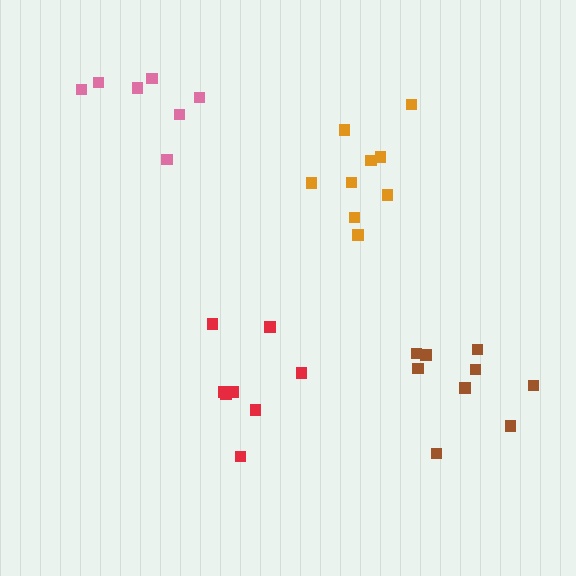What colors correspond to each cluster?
The clusters are colored: red, pink, brown, orange.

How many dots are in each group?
Group 1: 8 dots, Group 2: 7 dots, Group 3: 9 dots, Group 4: 9 dots (33 total).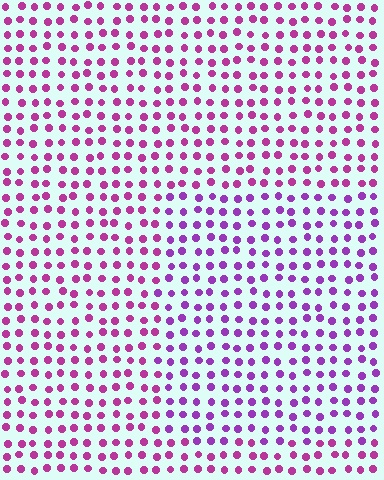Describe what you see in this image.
The image is filled with small magenta elements in a uniform arrangement. A rectangle-shaped region is visible where the elements are tinted to a slightly different hue, forming a subtle color boundary.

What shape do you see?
I see a rectangle.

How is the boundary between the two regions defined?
The boundary is defined purely by a slight shift in hue (about 29 degrees). Spacing, size, and orientation are identical on both sides.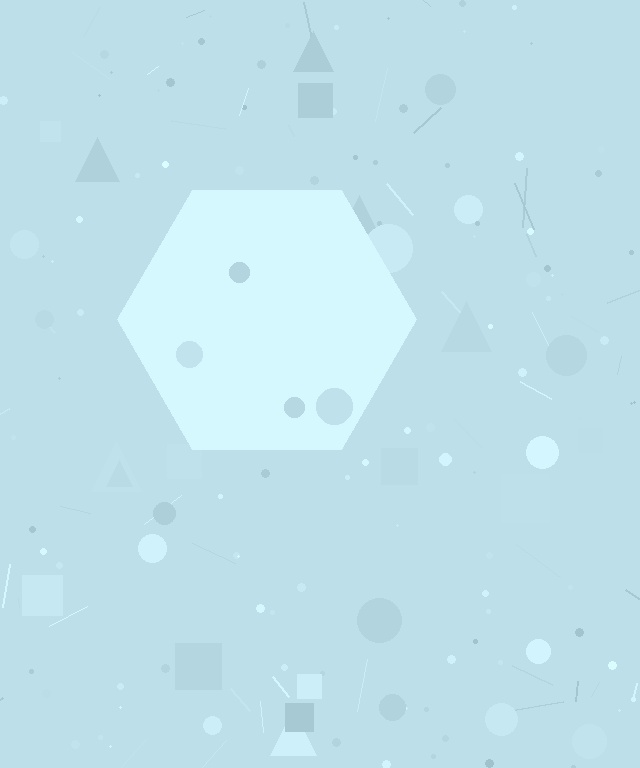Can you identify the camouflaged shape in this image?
The camouflaged shape is a hexagon.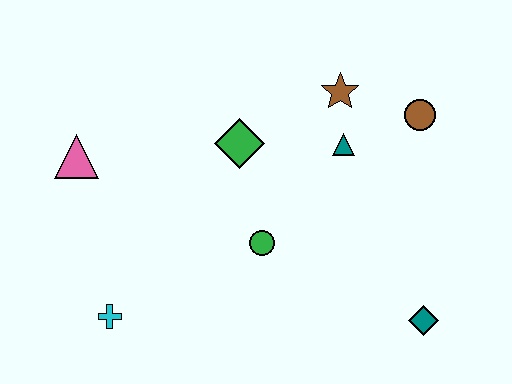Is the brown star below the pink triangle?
No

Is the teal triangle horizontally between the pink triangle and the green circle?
No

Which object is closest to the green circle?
The green diamond is closest to the green circle.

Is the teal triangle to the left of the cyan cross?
No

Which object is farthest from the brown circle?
The cyan cross is farthest from the brown circle.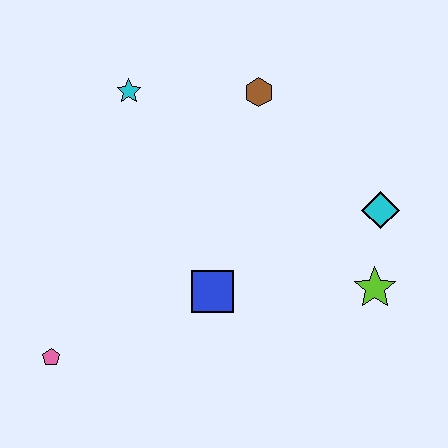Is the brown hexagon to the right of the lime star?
No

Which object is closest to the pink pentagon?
The blue square is closest to the pink pentagon.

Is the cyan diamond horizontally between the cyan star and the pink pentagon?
No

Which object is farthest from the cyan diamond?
The pink pentagon is farthest from the cyan diamond.